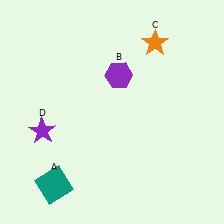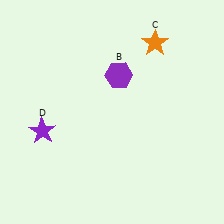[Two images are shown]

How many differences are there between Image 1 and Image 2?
There is 1 difference between the two images.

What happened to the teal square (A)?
The teal square (A) was removed in Image 2. It was in the bottom-left area of Image 1.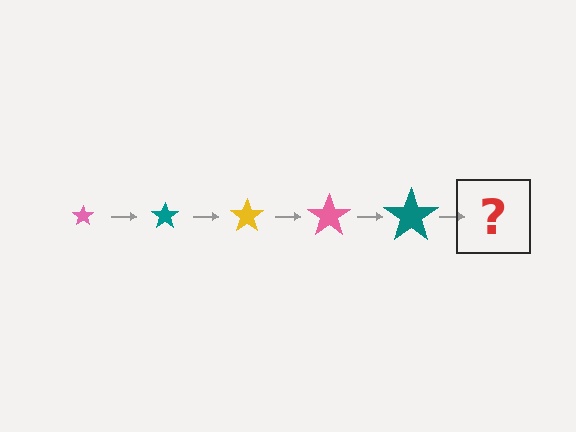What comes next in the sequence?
The next element should be a yellow star, larger than the previous one.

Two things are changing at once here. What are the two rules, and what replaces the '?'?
The two rules are that the star grows larger each step and the color cycles through pink, teal, and yellow. The '?' should be a yellow star, larger than the previous one.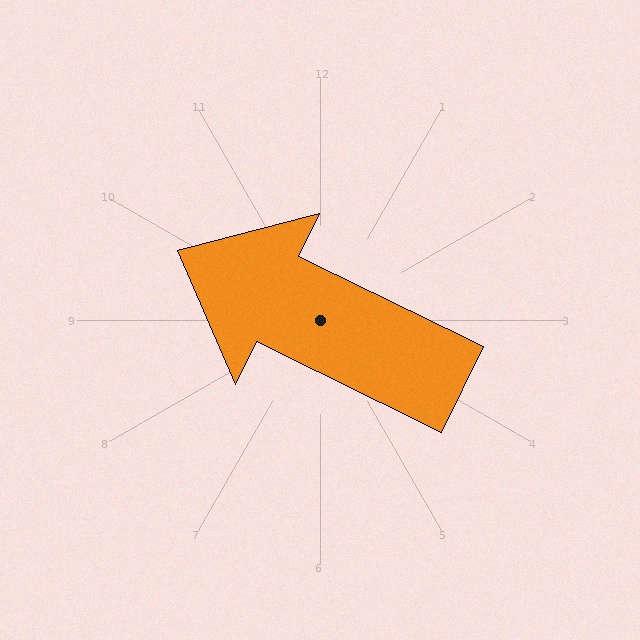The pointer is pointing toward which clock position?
Roughly 10 o'clock.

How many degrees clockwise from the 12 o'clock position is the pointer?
Approximately 296 degrees.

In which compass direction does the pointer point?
Northwest.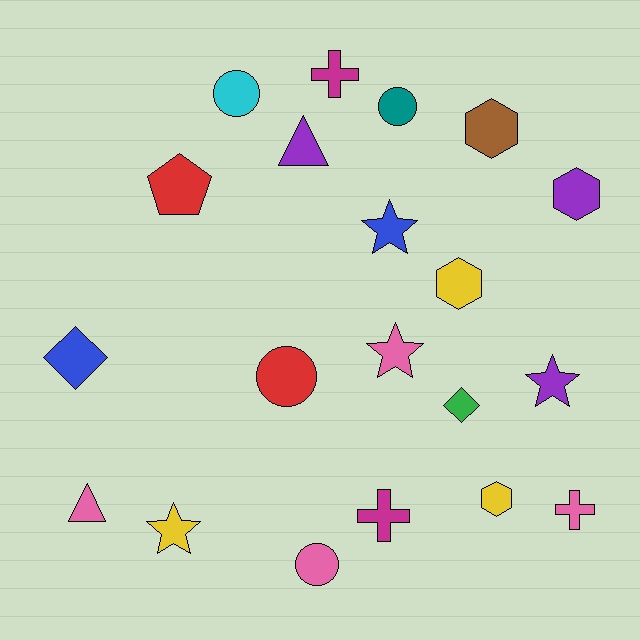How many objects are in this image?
There are 20 objects.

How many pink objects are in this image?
There are 4 pink objects.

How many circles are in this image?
There are 4 circles.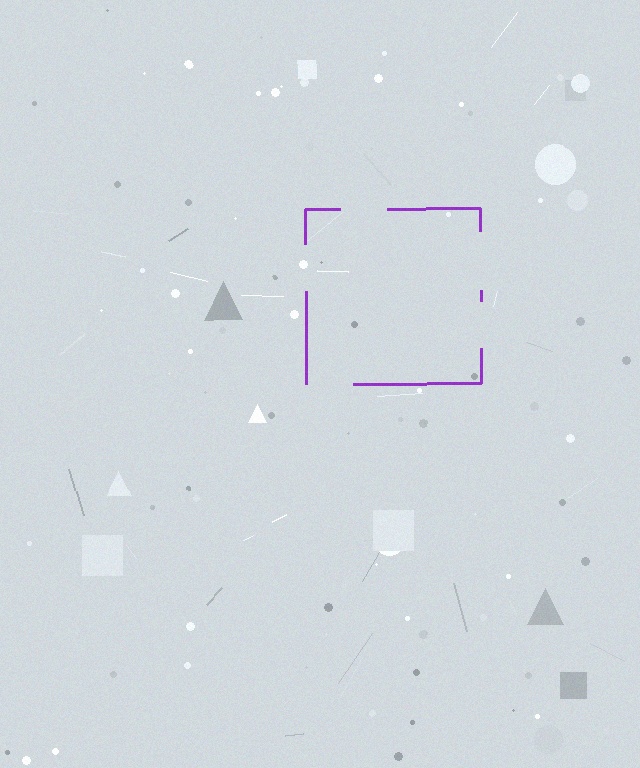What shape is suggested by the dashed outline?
The dashed outline suggests a square.